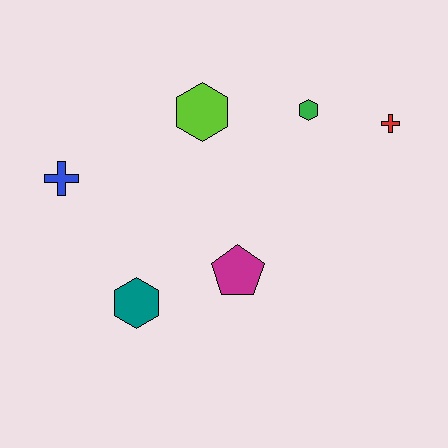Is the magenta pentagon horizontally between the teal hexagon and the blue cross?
No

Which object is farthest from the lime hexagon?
The teal hexagon is farthest from the lime hexagon.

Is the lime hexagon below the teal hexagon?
No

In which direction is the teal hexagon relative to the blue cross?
The teal hexagon is below the blue cross.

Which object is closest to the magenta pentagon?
The teal hexagon is closest to the magenta pentagon.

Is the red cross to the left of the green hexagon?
No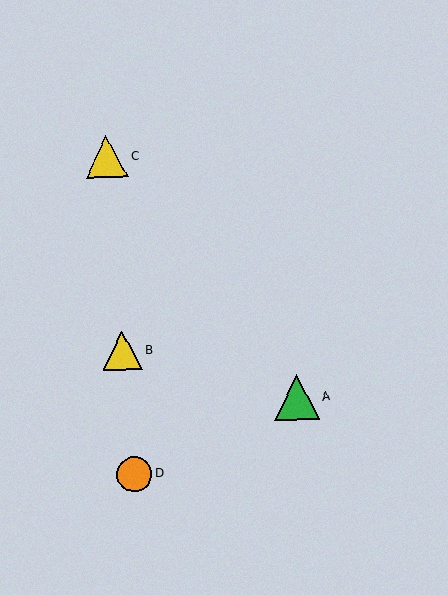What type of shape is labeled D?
Shape D is an orange circle.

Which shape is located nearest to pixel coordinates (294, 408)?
The green triangle (labeled A) at (297, 398) is nearest to that location.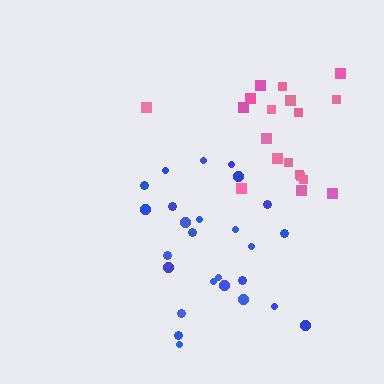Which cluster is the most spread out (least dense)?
Pink.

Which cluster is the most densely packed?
Blue.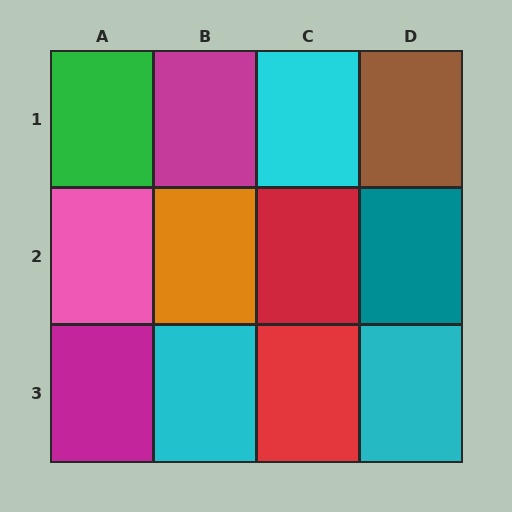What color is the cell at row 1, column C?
Cyan.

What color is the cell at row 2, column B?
Orange.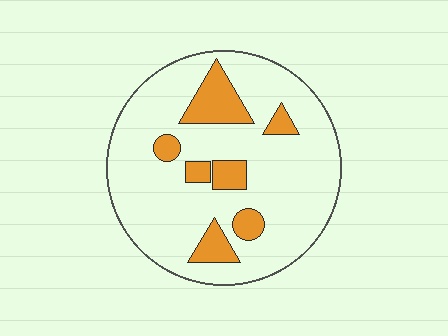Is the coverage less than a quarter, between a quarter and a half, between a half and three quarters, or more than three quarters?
Less than a quarter.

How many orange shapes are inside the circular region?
7.